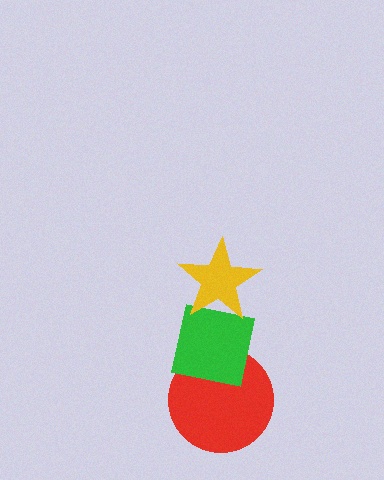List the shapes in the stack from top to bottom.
From top to bottom: the yellow star, the green square, the red circle.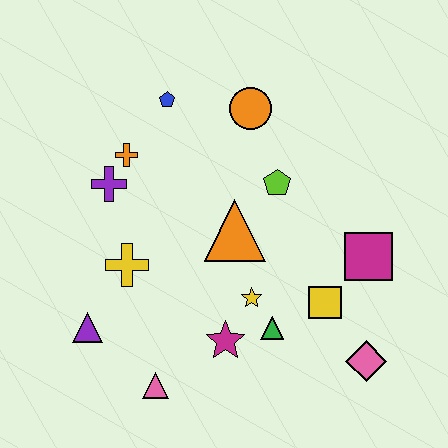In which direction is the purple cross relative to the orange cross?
The purple cross is below the orange cross.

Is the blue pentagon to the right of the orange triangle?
No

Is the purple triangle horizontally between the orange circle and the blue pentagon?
No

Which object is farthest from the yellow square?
The blue pentagon is farthest from the yellow square.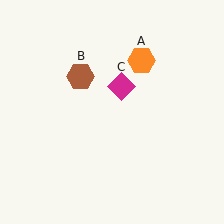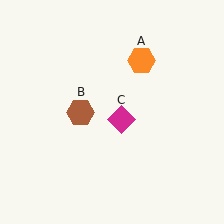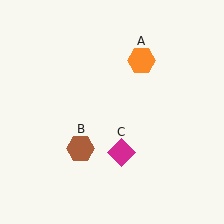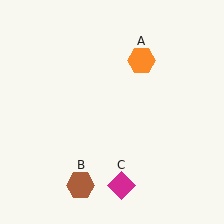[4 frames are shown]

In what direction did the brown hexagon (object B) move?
The brown hexagon (object B) moved down.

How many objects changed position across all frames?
2 objects changed position: brown hexagon (object B), magenta diamond (object C).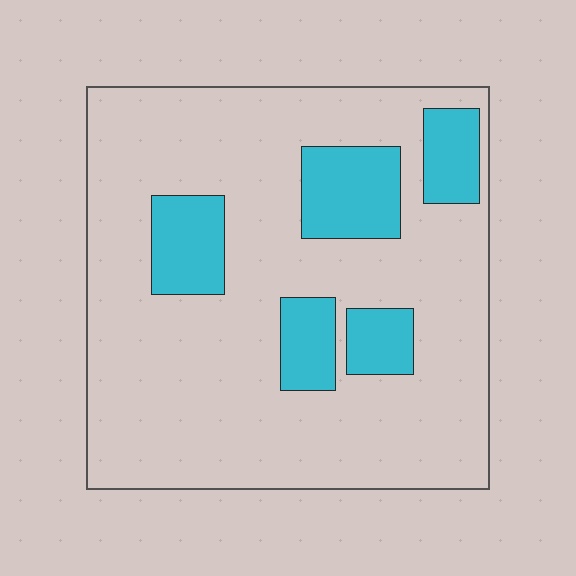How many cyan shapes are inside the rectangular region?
5.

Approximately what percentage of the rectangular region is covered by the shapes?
Approximately 20%.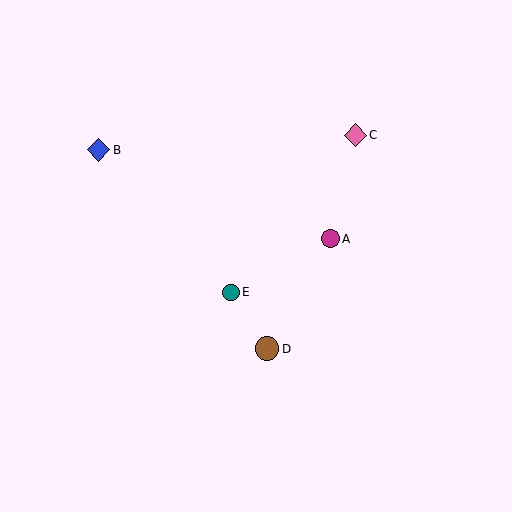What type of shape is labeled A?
Shape A is a magenta circle.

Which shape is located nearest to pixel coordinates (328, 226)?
The magenta circle (labeled A) at (330, 239) is nearest to that location.